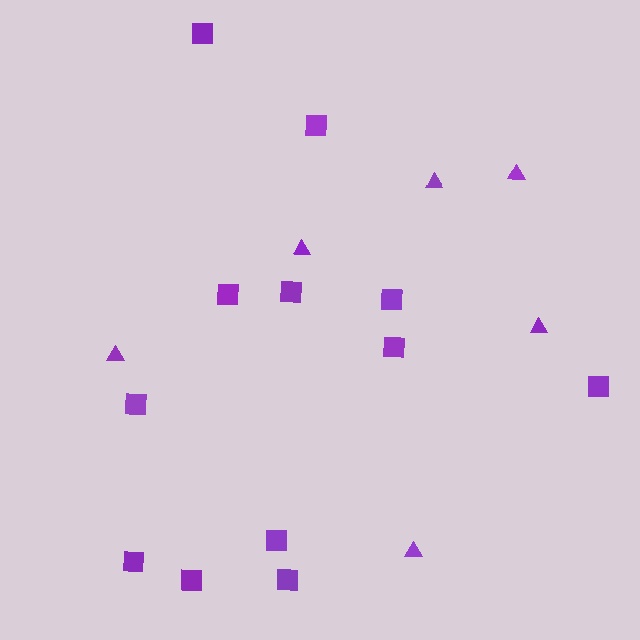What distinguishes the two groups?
There are 2 groups: one group of triangles (6) and one group of squares (12).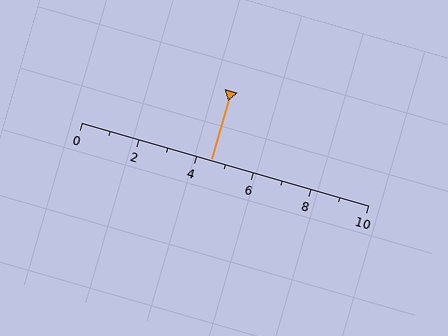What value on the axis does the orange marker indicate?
The marker indicates approximately 4.5.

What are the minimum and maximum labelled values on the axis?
The axis runs from 0 to 10.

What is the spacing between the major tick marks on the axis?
The major ticks are spaced 2 apart.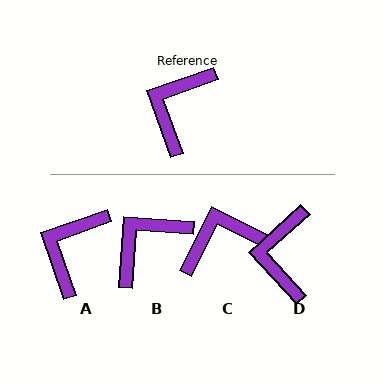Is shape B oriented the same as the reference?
No, it is off by about 24 degrees.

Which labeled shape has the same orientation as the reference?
A.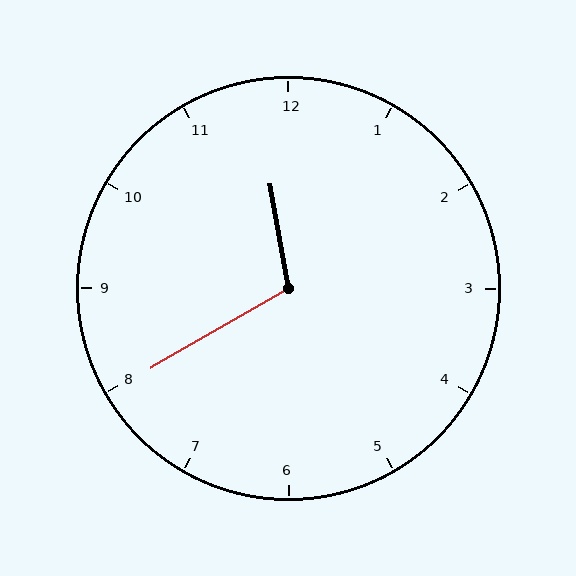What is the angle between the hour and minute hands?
Approximately 110 degrees.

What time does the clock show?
11:40.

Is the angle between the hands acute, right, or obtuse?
It is obtuse.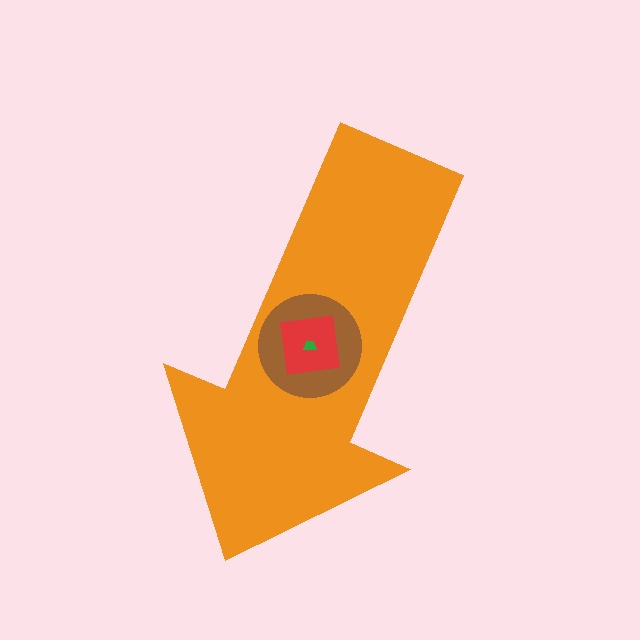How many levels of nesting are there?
4.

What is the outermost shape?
The orange arrow.